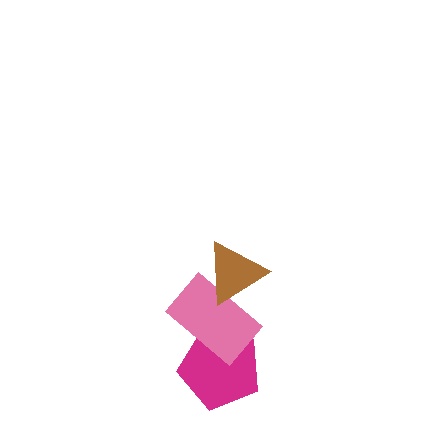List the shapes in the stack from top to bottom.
From top to bottom: the brown triangle, the pink rectangle, the magenta pentagon.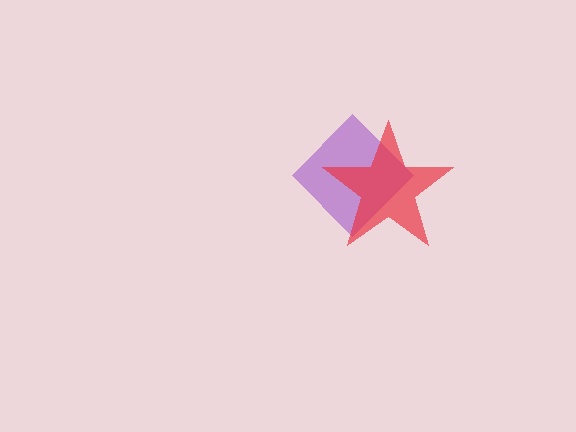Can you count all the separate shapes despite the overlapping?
Yes, there are 2 separate shapes.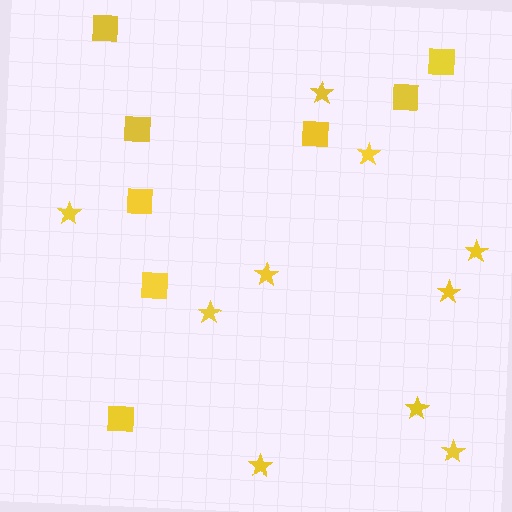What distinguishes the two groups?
There are 2 groups: one group of stars (10) and one group of squares (8).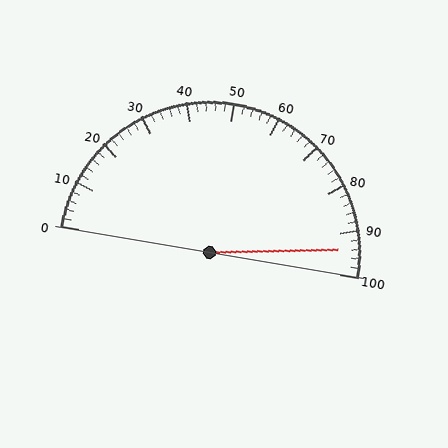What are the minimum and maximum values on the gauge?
The gauge ranges from 0 to 100.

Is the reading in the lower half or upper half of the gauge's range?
The reading is in the upper half of the range (0 to 100).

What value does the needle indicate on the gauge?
The needle indicates approximately 94.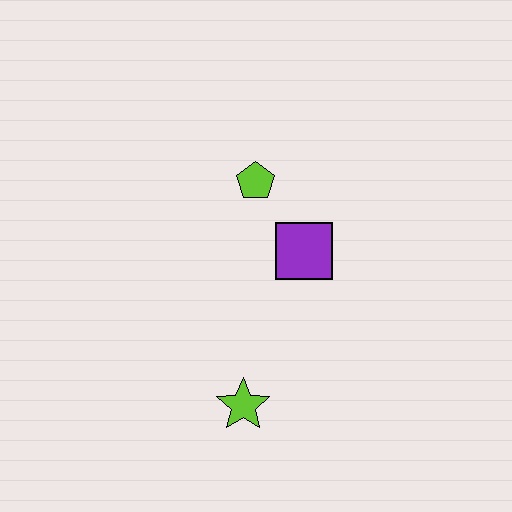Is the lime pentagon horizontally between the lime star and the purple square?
Yes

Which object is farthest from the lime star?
The lime pentagon is farthest from the lime star.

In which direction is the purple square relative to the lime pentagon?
The purple square is below the lime pentagon.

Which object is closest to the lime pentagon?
The purple square is closest to the lime pentagon.